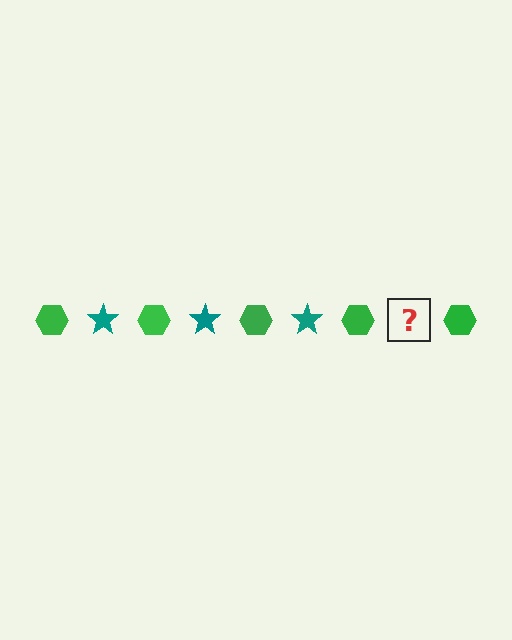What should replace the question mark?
The question mark should be replaced with a teal star.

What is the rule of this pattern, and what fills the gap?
The rule is that the pattern alternates between green hexagon and teal star. The gap should be filled with a teal star.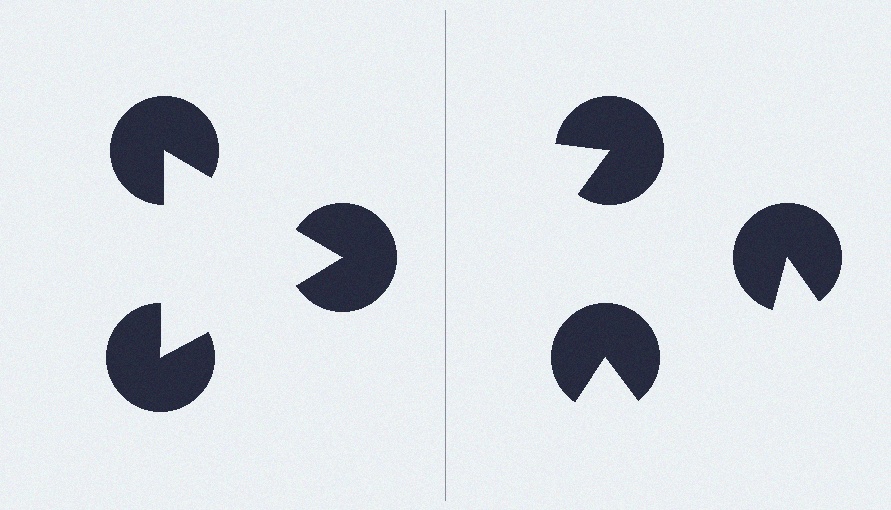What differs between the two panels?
The pac-man discs are positioned identically on both sides; only the wedge orientations differ. On the left they align to a triangle; on the right they are misaligned.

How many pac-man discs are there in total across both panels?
6 — 3 on each side.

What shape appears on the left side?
An illusory triangle.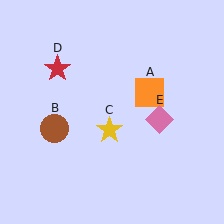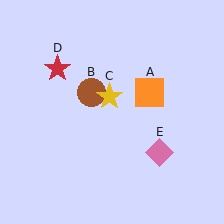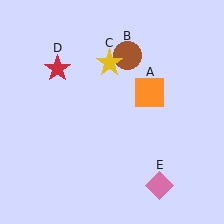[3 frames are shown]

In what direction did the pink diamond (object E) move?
The pink diamond (object E) moved down.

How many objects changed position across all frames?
3 objects changed position: brown circle (object B), yellow star (object C), pink diamond (object E).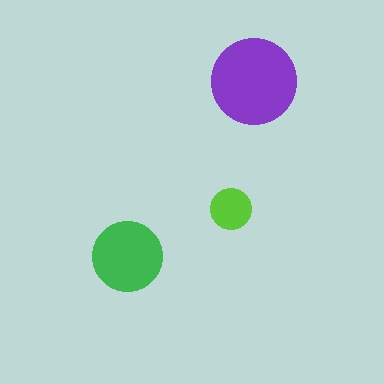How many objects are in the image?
There are 3 objects in the image.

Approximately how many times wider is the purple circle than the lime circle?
About 2 times wider.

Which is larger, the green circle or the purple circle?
The purple one.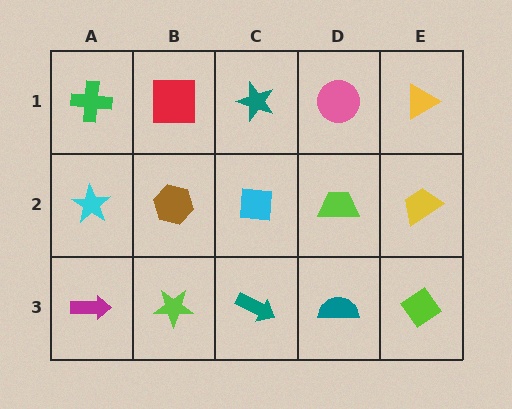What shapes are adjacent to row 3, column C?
A cyan square (row 2, column C), a lime star (row 3, column B), a teal semicircle (row 3, column D).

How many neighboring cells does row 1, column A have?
2.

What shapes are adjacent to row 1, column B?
A brown hexagon (row 2, column B), a green cross (row 1, column A), a teal star (row 1, column C).